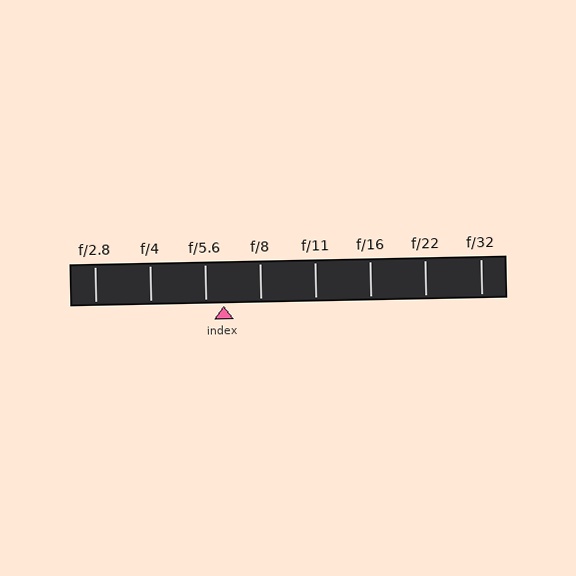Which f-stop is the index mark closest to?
The index mark is closest to f/5.6.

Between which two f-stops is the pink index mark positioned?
The index mark is between f/5.6 and f/8.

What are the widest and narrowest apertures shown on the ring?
The widest aperture shown is f/2.8 and the narrowest is f/32.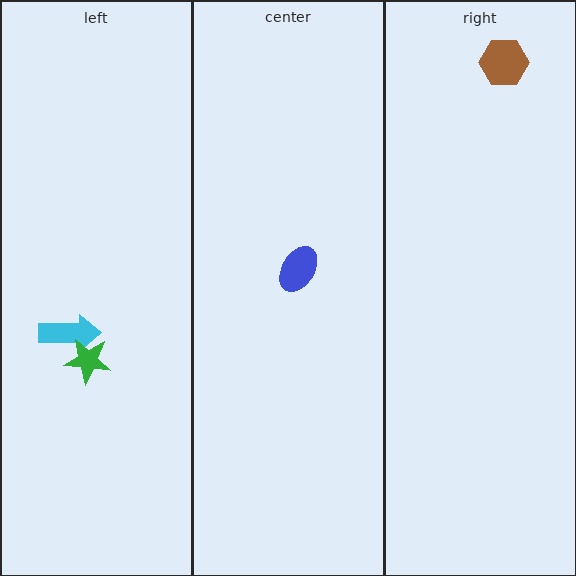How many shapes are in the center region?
1.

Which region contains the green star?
The left region.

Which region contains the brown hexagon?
The right region.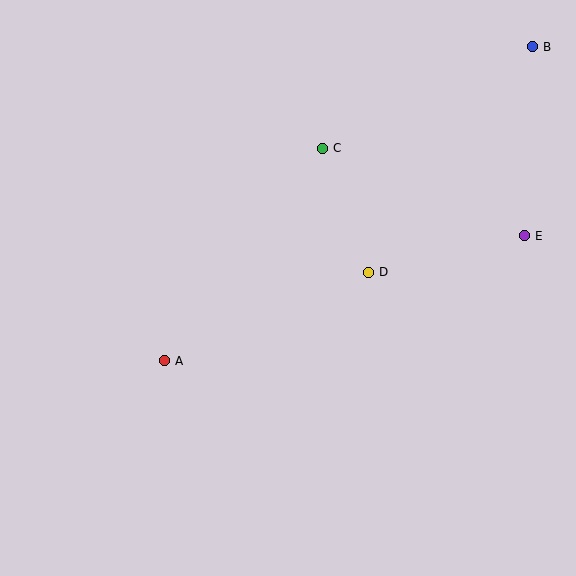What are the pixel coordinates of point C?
Point C is at (322, 148).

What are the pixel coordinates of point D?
Point D is at (368, 272).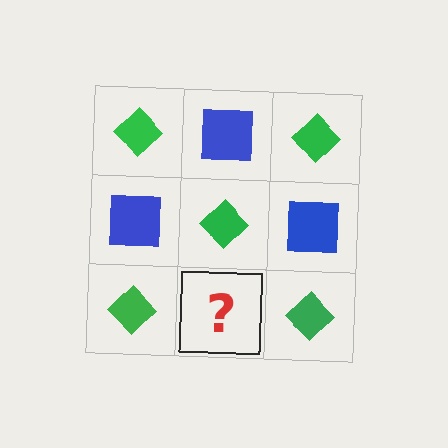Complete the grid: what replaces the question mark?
The question mark should be replaced with a blue square.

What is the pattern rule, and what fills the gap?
The rule is that it alternates green diamond and blue square in a checkerboard pattern. The gap should be filled with a blue square.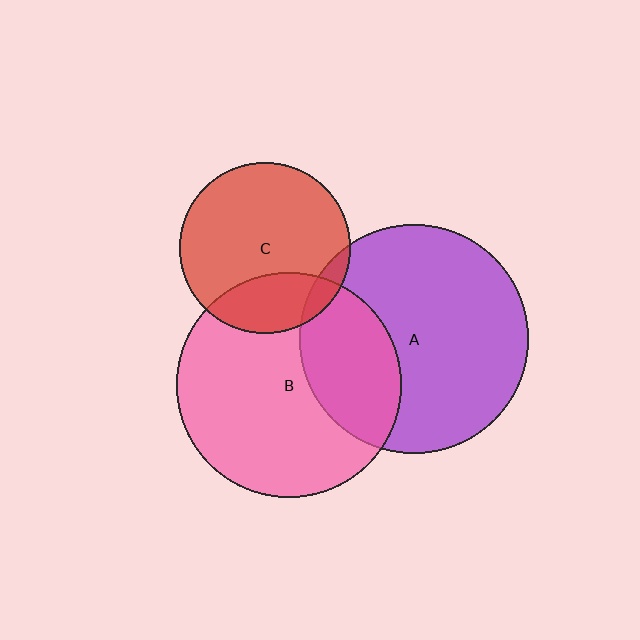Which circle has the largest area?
Circle A (purple).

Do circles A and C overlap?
Yes.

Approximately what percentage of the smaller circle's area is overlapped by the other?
Approximately 5%.